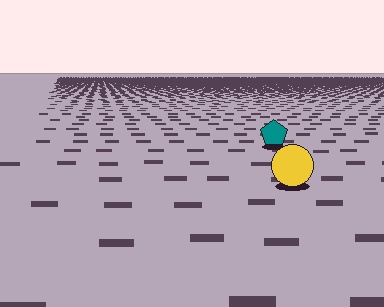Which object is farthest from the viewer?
The teal pentagon is farthest from the viewer. It appears smaller and the ground texture around it is denser.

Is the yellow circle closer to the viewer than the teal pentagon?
Yes. The yellow circle is closer — you can tell from the texture gradient: the ground texture is coarser near it.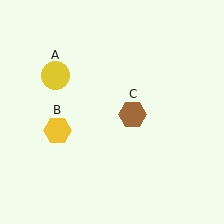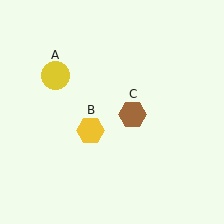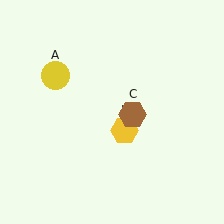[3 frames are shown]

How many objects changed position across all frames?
1 object changed position: yellow hexagon (object B).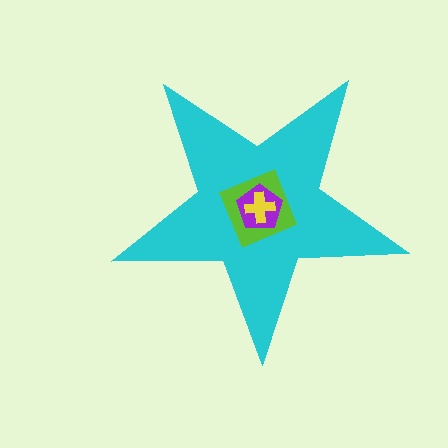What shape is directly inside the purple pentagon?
The yellow cross.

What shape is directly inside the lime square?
The purple pentagon.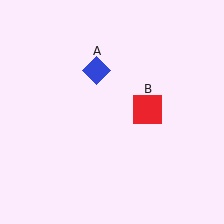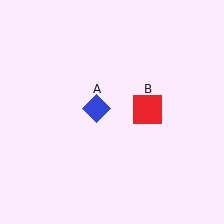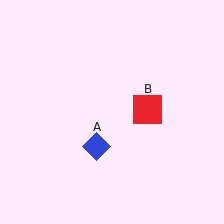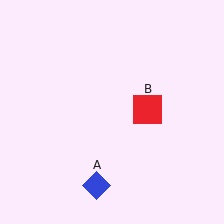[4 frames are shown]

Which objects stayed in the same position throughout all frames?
Red square (object B) remained stationary.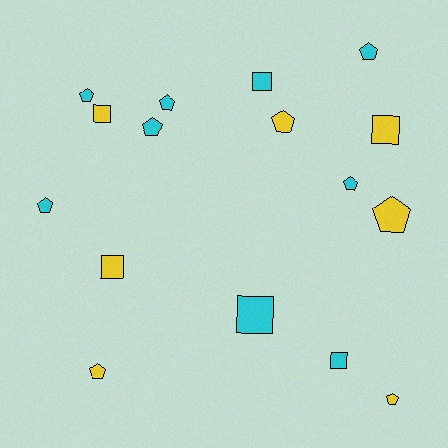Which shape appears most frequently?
Pentagon, with 10 objects.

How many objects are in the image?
There are 16 objects.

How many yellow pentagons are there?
There are 4 yellow pentagons.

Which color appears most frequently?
Cyan, with 9 objects.